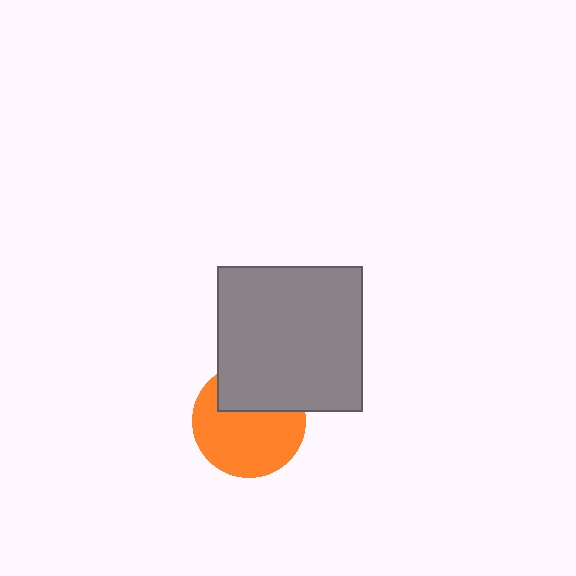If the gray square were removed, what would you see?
You would see the complete orange circle.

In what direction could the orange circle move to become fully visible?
The orange circle could move down. That would shift it out from behind the gray square entirely.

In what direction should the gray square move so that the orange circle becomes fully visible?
The gray square should move up. That is the shortest direction to clear the overlap and leave the orange circle fully visible.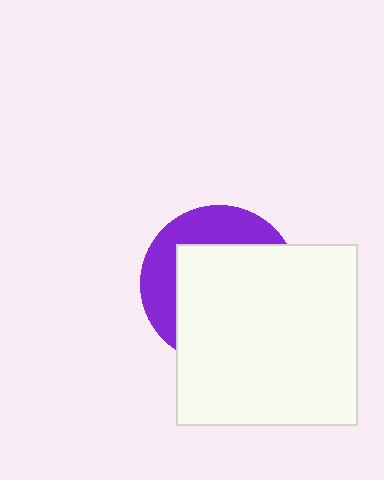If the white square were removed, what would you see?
You would see the complete purple circle.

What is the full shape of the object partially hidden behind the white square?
The partially hidden object is a purple circle.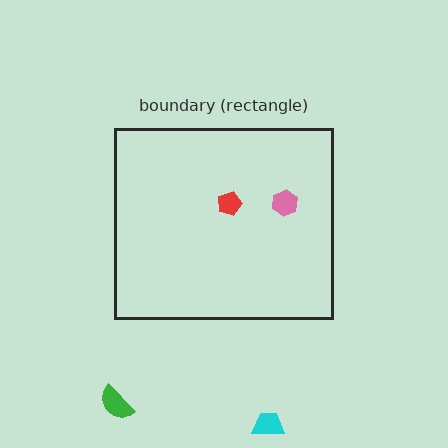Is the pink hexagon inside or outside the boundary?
Inside.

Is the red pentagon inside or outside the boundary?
Inside.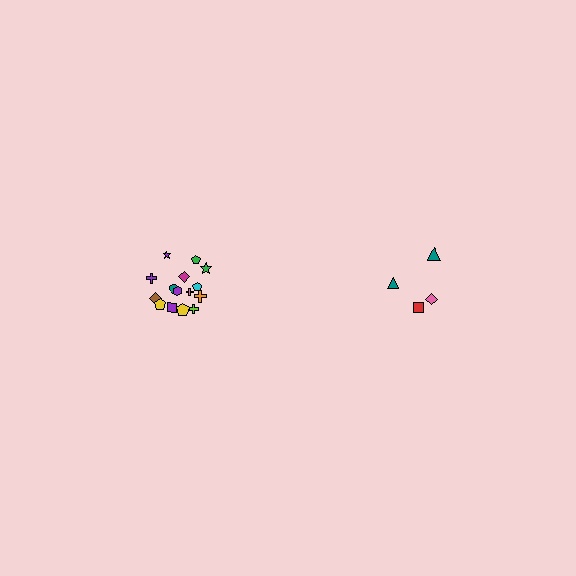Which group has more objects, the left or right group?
The left group.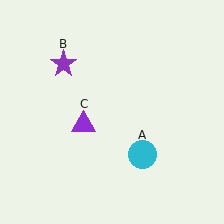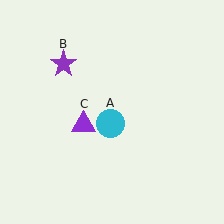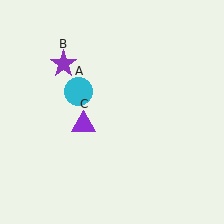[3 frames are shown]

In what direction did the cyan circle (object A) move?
The cyan circle (object A) moved up and to the left.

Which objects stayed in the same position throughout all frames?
Purple star (object B) and purple triangle (object C) remained stationary.